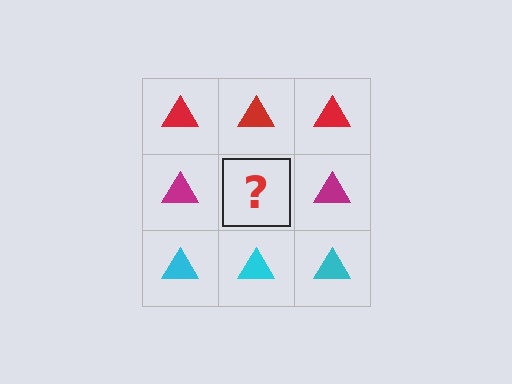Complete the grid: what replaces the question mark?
The question mark should be replaced with a magenta triangle.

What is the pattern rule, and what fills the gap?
The rule is that each row has a consistent color. The gap should be filled with a magenta triangle.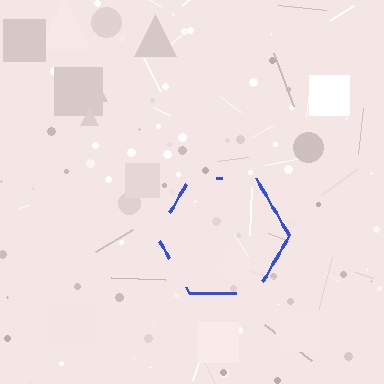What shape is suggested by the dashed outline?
The dashed outline suggests a hexagon.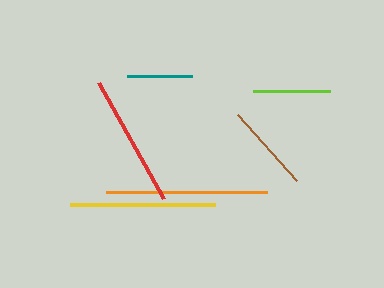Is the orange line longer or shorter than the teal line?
The orange line is longer than the teal line.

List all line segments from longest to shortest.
From longest to shortest: orange, yellow, red, brown, lime, teal.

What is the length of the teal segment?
The teal segment is approximately 65 pixels long.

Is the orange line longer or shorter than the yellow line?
The orange line is longer than the yellow line.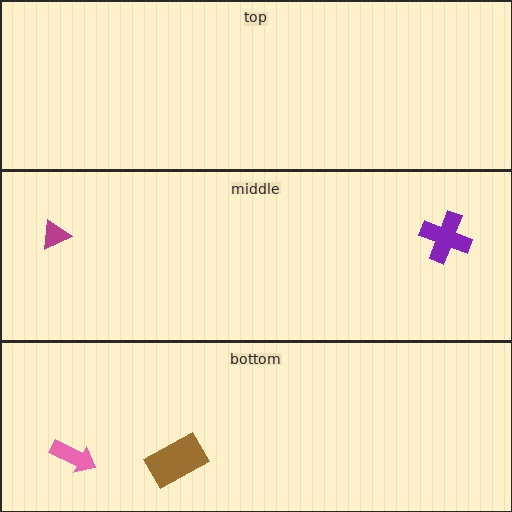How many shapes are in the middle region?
2.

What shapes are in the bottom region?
The pink arrow, the brown rectangle.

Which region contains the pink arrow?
The bottom region.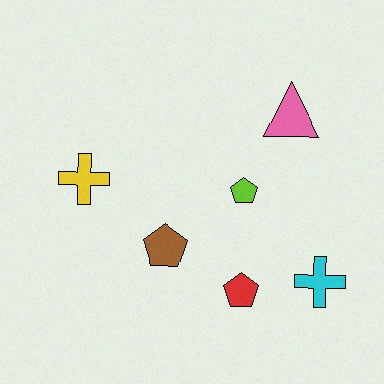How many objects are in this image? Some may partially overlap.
There are 6 objects.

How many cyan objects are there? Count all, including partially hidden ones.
There is 1 cyan object.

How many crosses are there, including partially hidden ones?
There are 2 crosses.